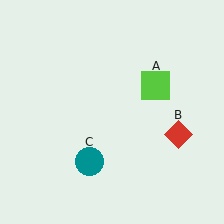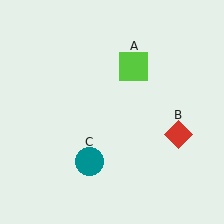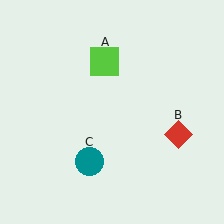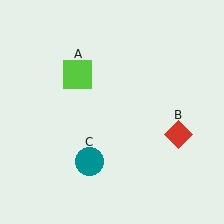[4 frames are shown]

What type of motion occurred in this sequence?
The lime square (object A) rotated counterclockwise around the center of the scene.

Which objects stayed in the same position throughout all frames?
Red diamond (object B) and teal circle (object C) remained stationary.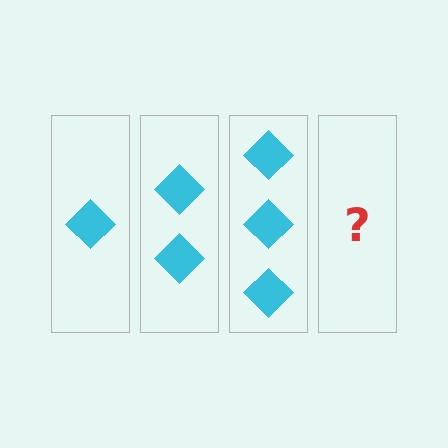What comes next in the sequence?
The next element should be 4 diamonds.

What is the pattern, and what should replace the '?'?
The pattern is that each step adds one more diamond. The '?' should be 4 diamonds.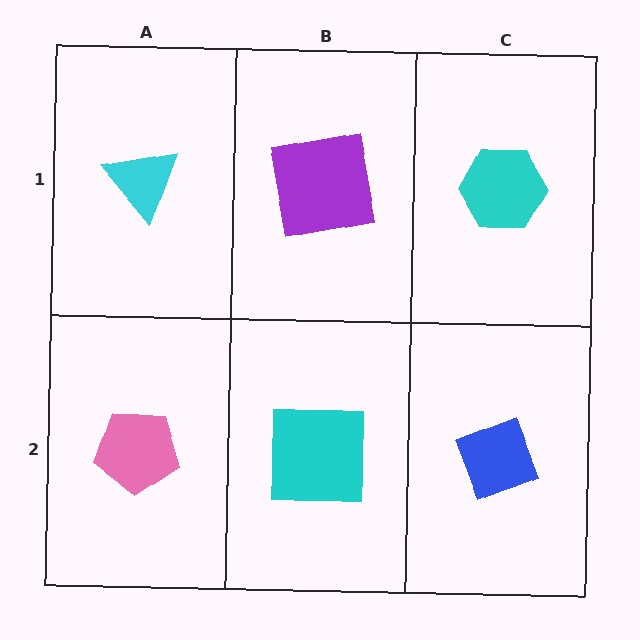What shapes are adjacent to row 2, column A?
A cyan triangle (row 1, column A), a cyan square (row 2, column B).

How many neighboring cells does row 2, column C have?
2.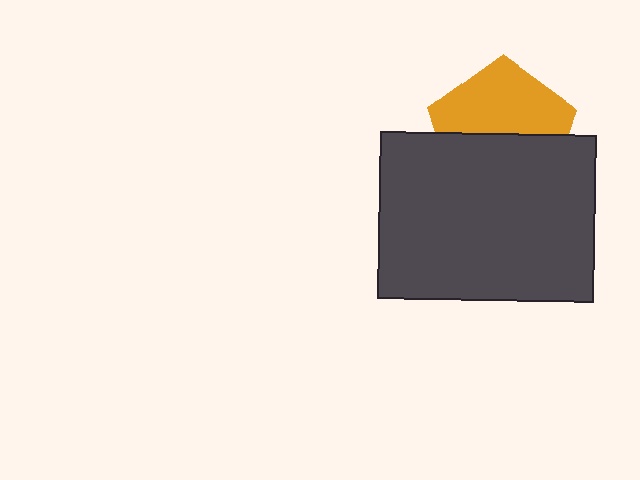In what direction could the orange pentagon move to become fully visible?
The orange pentagon could move up. That would shift it out from behind the dark gray rectangle entirely.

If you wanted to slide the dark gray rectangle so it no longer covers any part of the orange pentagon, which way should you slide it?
Slide it down — that is the most direct way to separate the two shapes.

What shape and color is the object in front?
The object in front is a dark gray rectangle.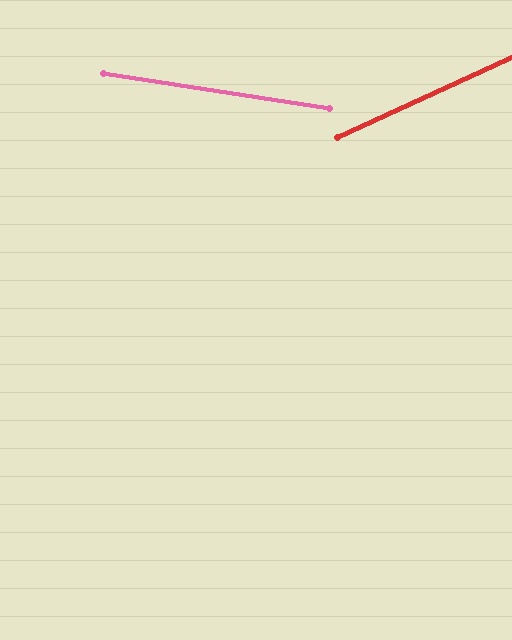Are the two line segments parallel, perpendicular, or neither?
Neither parallel nor perpendicular — they differ by about 34°.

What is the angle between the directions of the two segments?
Approximately 34 degrees.